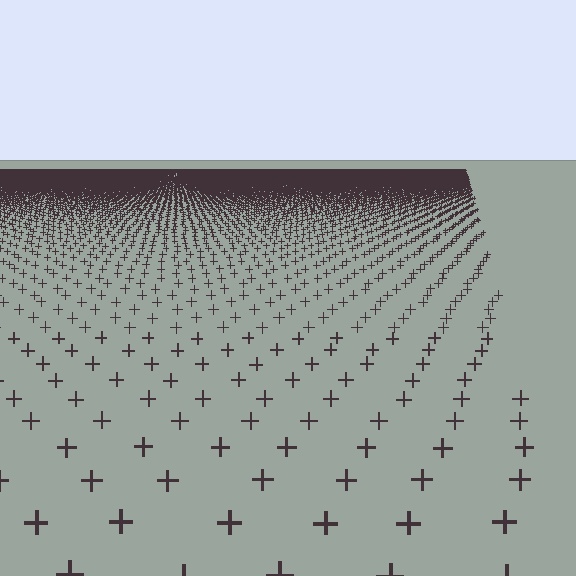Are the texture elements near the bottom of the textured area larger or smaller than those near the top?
Larger. Near the bottom, elements are closer to the viewer and appear at a bigger on-screen size.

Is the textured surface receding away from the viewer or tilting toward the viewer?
The surface is receding away from the viewer. Texture elements get smaller and denser toward the top.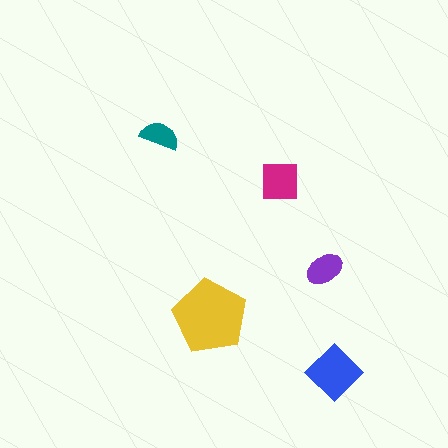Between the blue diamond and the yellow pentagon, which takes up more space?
The yellow pentagon.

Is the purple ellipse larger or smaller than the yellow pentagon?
Smaller.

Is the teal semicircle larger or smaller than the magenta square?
Smaller.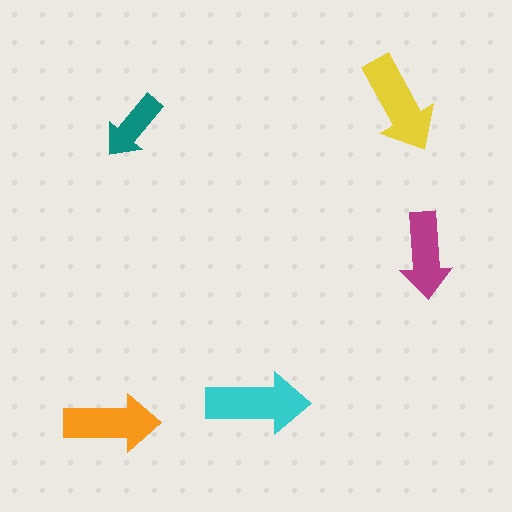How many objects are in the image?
There are 5 objects in the image.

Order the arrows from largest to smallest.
the cyan one, the yellow one, the orange one, the magenta one, the teal one.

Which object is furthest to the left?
The orange arrow is leftmost.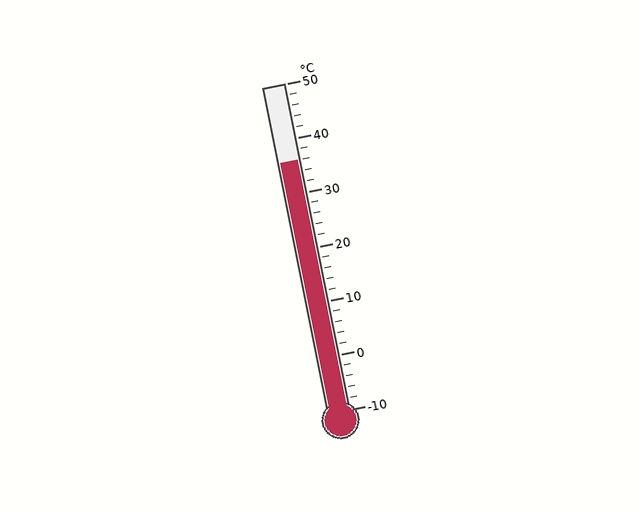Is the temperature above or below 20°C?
The temperature is above 20°C.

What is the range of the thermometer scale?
The thermometer scale ranges from -10°C to 50°C.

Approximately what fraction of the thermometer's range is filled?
The thermometer is filled to approximately 75% of its range.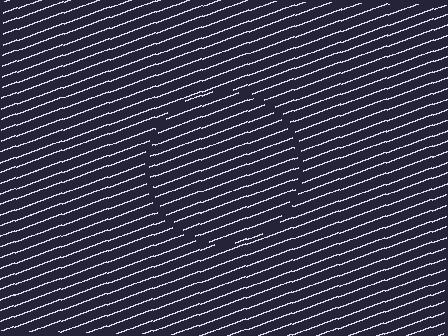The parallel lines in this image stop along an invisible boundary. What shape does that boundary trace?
An illusory circle. The interior of the shape contains the same grating, shifted by half a period — the contour is defined by the phase discontinuity where line-ends from the inner and outer gratings abut.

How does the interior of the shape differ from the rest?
The interior of the shape contains the same grating, shifted by half a period — the contour is defined by the phase discontinuity where line-ends from the inner and outer gratings abut.